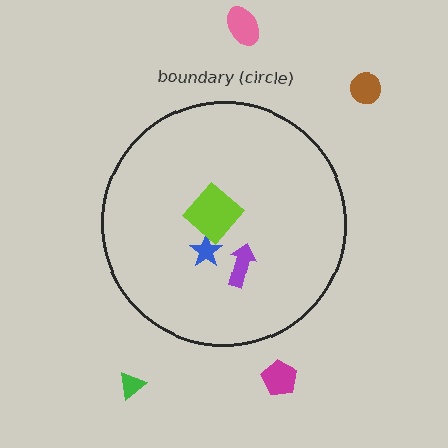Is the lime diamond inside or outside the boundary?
Inside.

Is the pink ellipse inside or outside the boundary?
Outside.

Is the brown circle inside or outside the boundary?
Outside.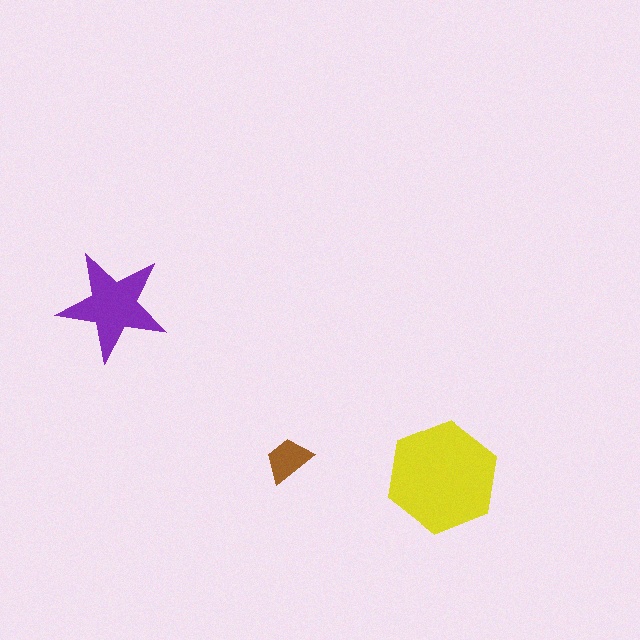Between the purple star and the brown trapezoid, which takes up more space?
The purple star.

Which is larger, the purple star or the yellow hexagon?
The yellow hexagon.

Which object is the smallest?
The brown trapezoid.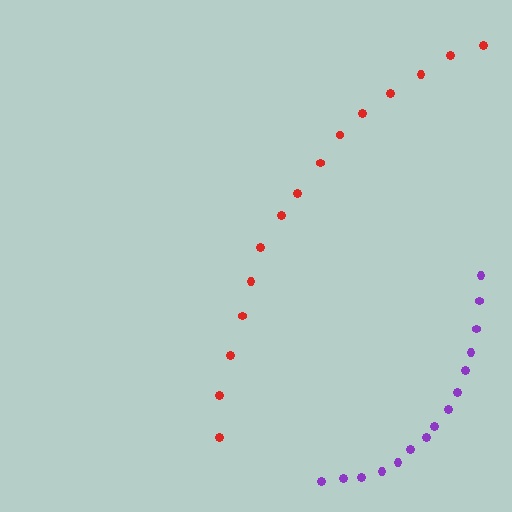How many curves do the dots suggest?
There are 2 distinct paths.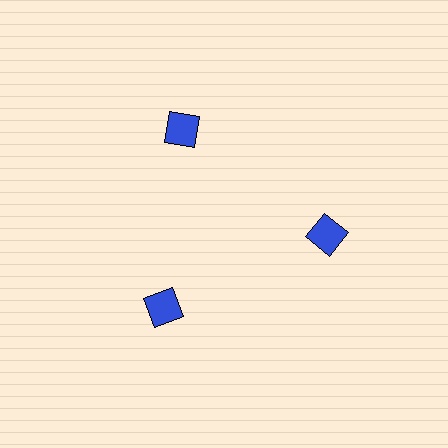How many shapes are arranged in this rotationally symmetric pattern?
There are 3 shapes, arranged in 3 groups of 1.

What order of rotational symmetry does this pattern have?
This pattern has 3-fold rotational symmetry.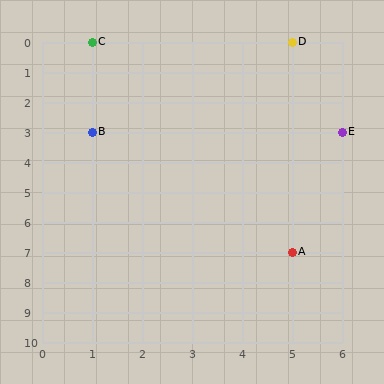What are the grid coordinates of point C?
Point C is at grid coordinates (1, 0).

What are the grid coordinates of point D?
Point D is at grid coordinates (5, 0).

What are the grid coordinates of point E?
Point E is at grid coordinates (6, 3).